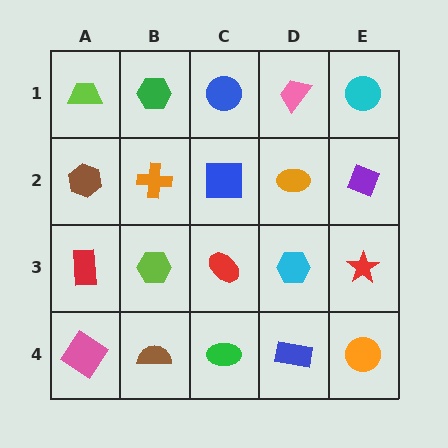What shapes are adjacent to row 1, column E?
A purple diamond (row 2, column E), a pink trapezoid (row 1, column D).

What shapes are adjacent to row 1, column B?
An orange cross (row 2, column B), a lime trapezoid (row 1, column A), a blue circle (row 1, column C).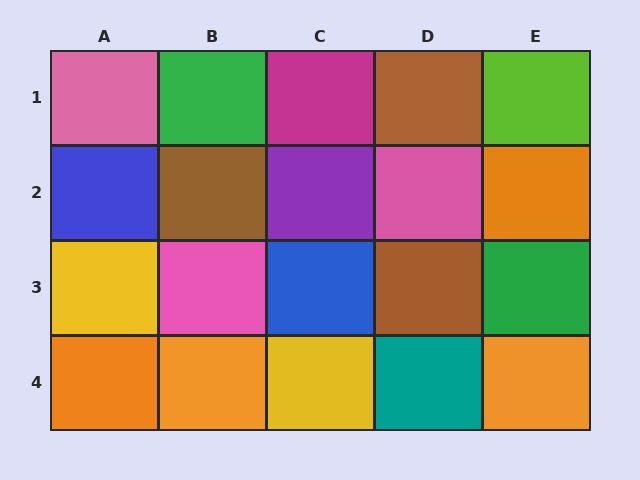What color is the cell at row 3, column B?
Pink.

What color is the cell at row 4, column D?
Teal.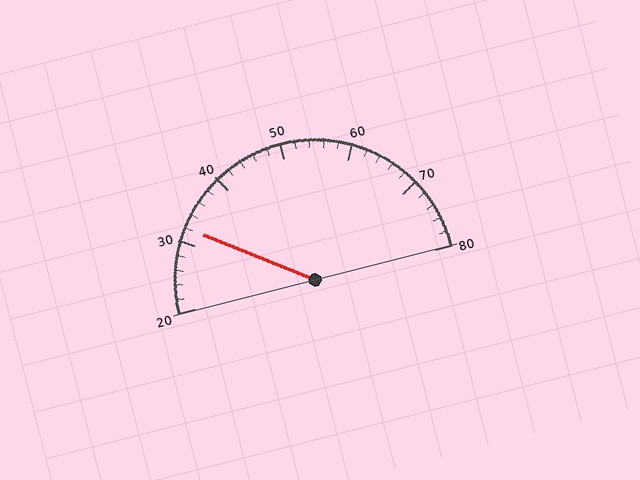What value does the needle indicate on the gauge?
The needle indicates approximately 32.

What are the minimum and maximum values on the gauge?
The gauge ranges from 20 to 80.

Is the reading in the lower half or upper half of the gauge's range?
The reading is in the lower half of the range (20 to 80).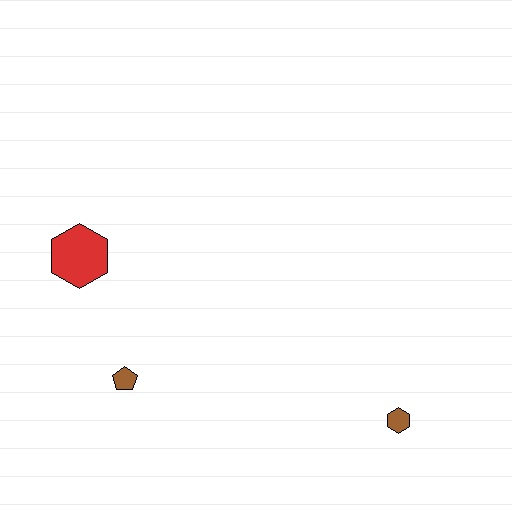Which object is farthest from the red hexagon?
The brown hexagon is farthest from the red hexagon.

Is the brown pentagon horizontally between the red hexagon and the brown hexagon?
Yes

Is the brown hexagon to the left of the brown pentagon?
No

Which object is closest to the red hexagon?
The brown pentagon is closest to the red hexagon.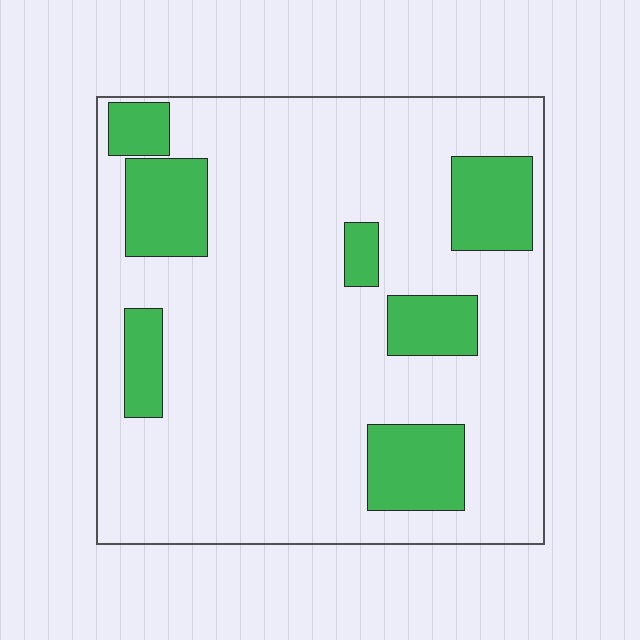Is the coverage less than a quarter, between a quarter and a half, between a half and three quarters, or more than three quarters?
Less than a quarter.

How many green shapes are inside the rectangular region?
7.